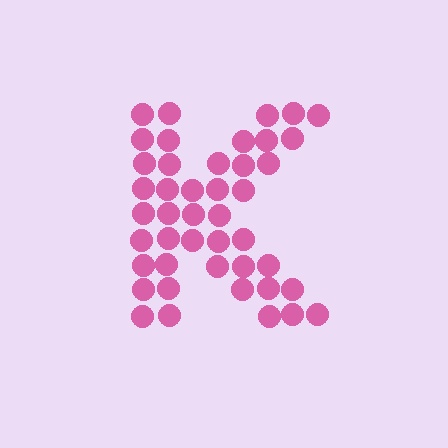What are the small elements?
The small elements are circles.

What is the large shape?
The large shape is the letter K.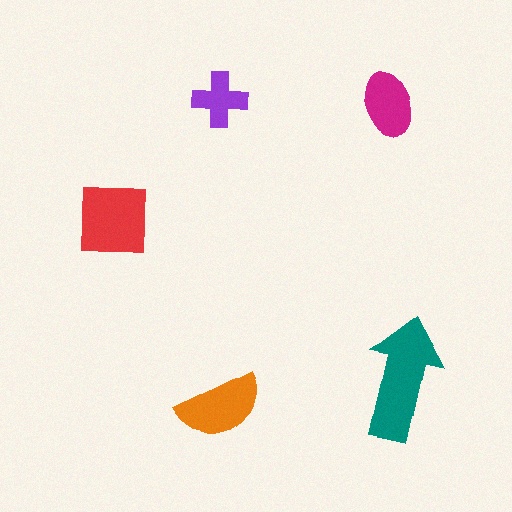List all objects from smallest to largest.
The purple cross, the magenta ellipse, the orange semicircle, the red square, the teal arrow.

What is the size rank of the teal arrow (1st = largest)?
1st.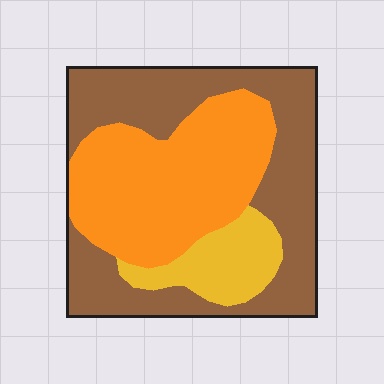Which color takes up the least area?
Yellow, at roughly 15%.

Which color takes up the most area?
Brown, at roughly 50%.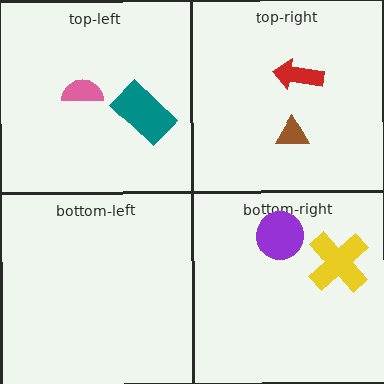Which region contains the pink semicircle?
The top-left region.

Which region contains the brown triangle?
The top-right region.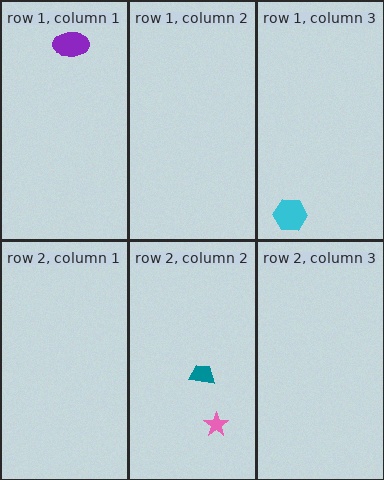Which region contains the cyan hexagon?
The row 1, column 3 region.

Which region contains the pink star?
The row 2, column 2 region.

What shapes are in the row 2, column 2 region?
The teal trapezoid, the pink star.